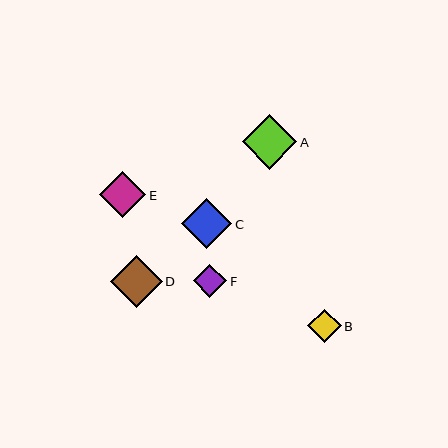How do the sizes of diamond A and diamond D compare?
Diamond A and diamond D are approximately the same size.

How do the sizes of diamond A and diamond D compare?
Diamond A and diamond D are approximately the same size.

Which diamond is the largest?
Diamond A is the largest with a size of approximately 54 pixels.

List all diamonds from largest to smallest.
From largest to smallest: A, D, C, E, B, F.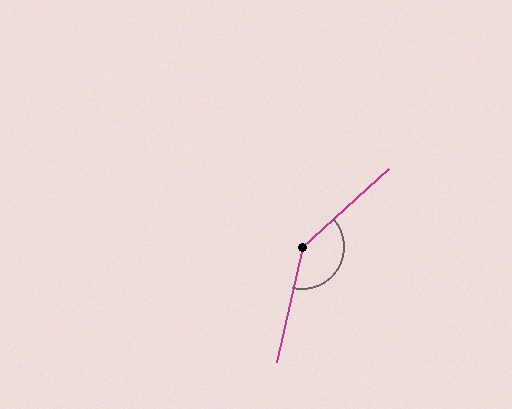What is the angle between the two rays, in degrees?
Approximately 145 degrees.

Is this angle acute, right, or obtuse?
It is obtuse.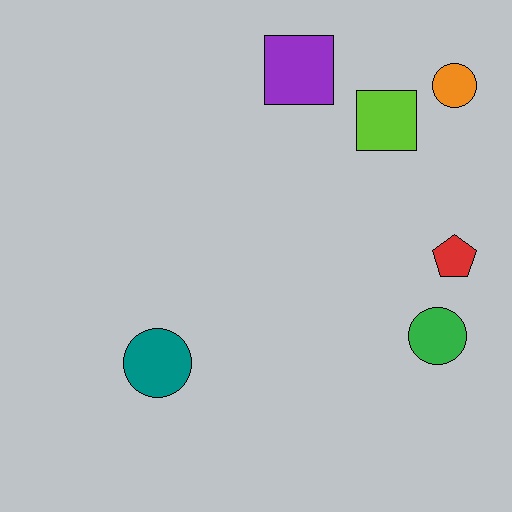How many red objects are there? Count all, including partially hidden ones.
There is 1 red object.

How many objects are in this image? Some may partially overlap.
There are 6 objects.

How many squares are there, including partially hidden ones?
There are 2 squares.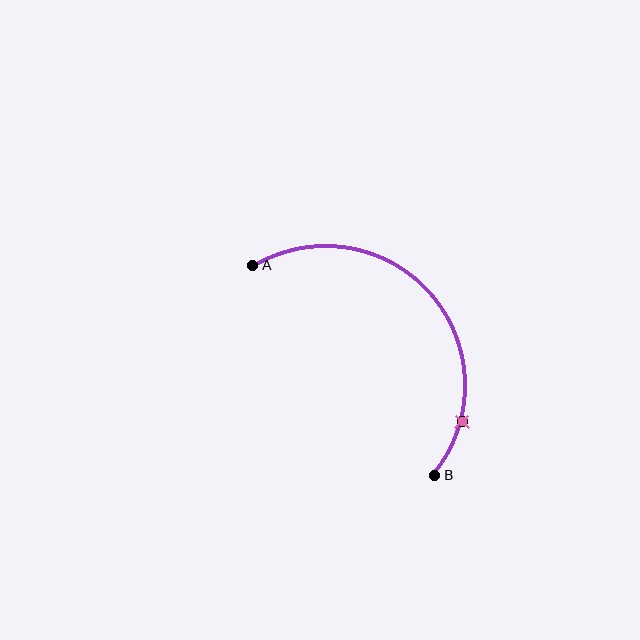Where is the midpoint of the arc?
The arc midpoint is the point on the curve farthest from the straight line joining A and B. It sits above and to the right of that line.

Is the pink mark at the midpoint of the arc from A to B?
No. The pink mark lies on the arc but is closer to endpoint B. The arc midpoint would be at the point on the curve equidistant along the arc from both A and B.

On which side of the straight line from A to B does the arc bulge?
The arc bulges above and to the right of the straight line connecting A and B.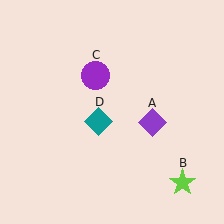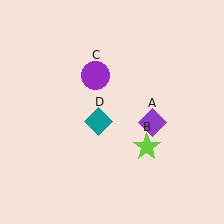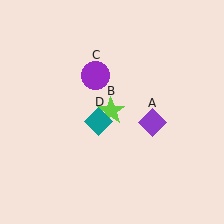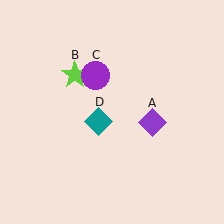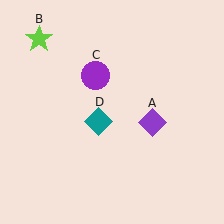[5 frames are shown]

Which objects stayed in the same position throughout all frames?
Purple diamond (object A) and purple circle (object C) and teal diamond (object D) remained stationary.